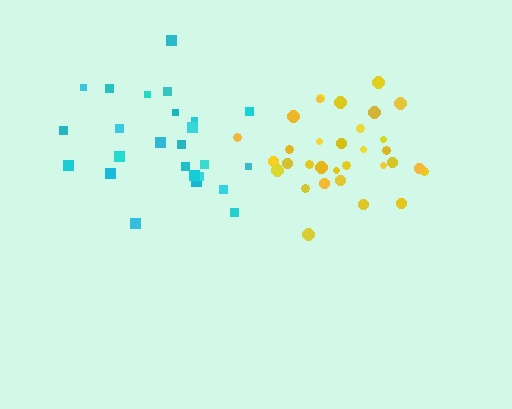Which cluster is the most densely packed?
Yellow.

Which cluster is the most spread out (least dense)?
Cyan.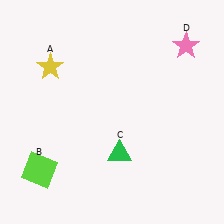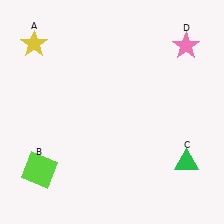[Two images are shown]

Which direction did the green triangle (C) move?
The green triangle (C) moved right.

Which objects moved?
The objects that moved are: the yellow star (A), the green triangle (C).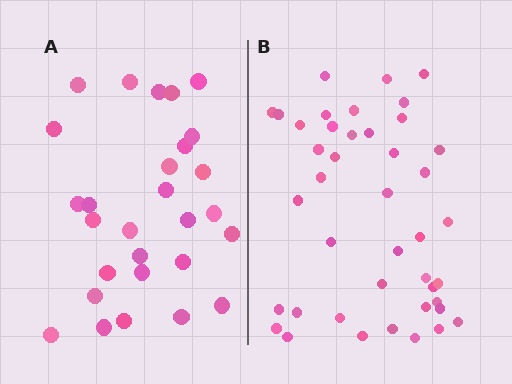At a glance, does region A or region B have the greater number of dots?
Region B (the right region) has more dots.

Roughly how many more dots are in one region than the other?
Region B has approximately 15 more dots than region A.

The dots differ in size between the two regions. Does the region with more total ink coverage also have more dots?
No. Region A has more total ink coverage because its dots are larger, but region B actually contains more individual dots. Total area can be misleading — the number of items is what matters here.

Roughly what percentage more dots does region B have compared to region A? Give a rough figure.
About 50% more.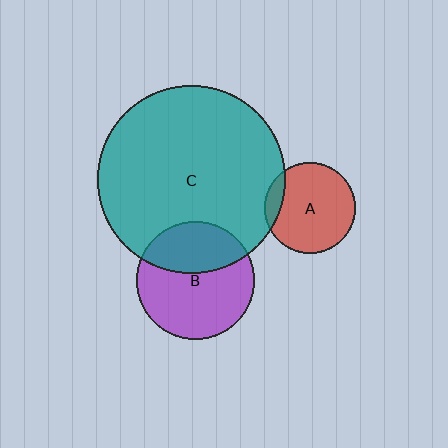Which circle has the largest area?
Circle C (teal).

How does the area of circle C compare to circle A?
Approximately 4.3 times.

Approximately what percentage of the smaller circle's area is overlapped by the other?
Approximately 35%.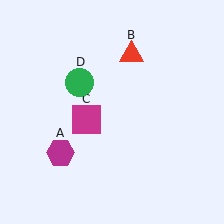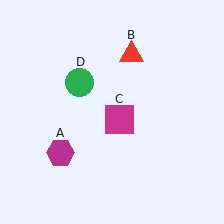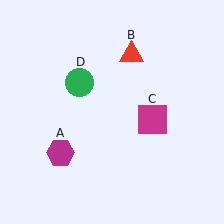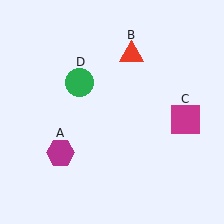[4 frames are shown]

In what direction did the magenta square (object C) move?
The magenta square (object C) moved right.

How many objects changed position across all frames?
1 object changed position: magenta square (object C).